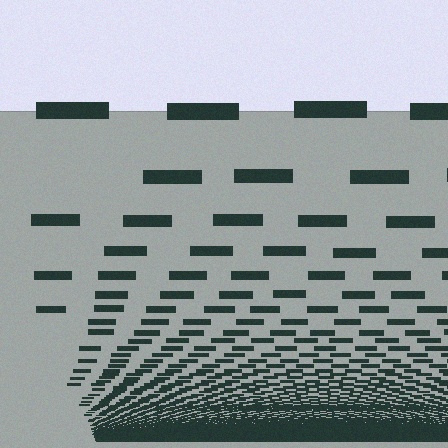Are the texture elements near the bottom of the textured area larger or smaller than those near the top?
Smaller. The gradient is inverted — elements near the bottom are smaller and denser.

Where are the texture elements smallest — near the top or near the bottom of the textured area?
Near the bottom.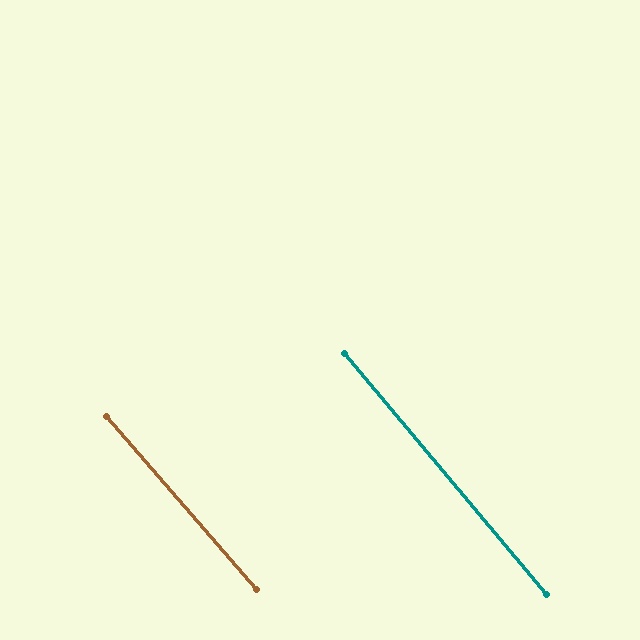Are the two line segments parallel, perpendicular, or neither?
Parallel — their directions differ by only 1.0°.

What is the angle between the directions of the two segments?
Approximately 1 degree.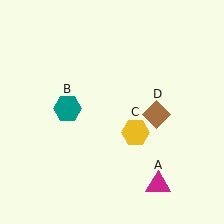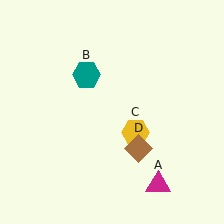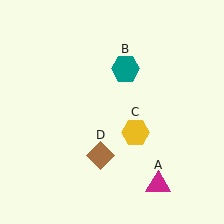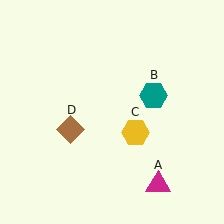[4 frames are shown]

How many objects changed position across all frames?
2 objects changed position: teal hexagon (object B), brown diamond (object D).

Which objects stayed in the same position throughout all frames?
Magenta triangle (object A) and yellow hexagon (object C) remained stationary.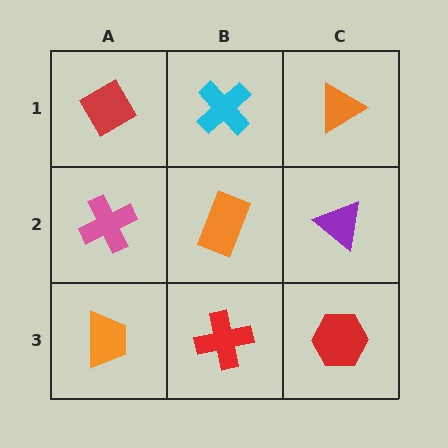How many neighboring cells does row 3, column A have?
2.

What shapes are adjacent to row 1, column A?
A pink cross (row 2, column A), a cyan cross (row 1, column B).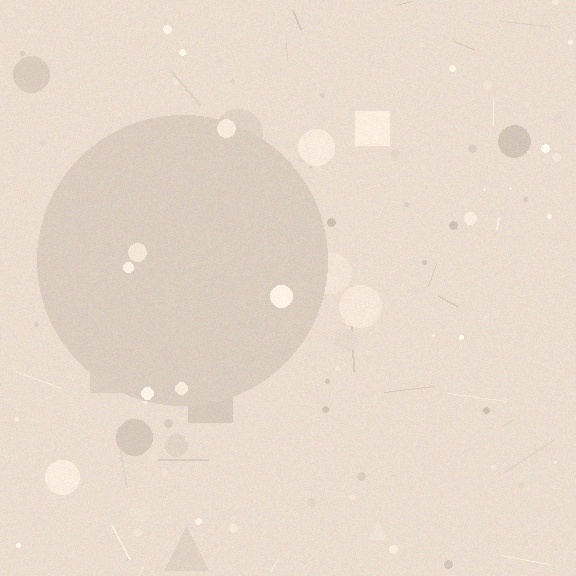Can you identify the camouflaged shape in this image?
The camouflaged shape is a circle.